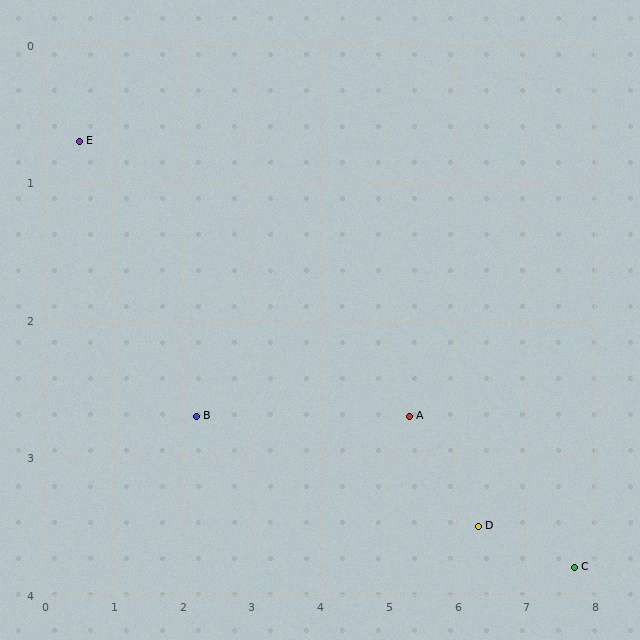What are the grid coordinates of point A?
Point A is at approximately (5.3, 2.7).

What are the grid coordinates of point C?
Point C is at approximately (7.7, 3.8).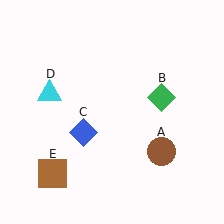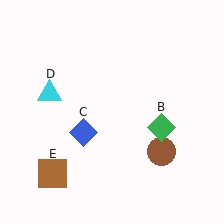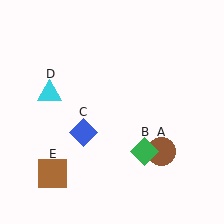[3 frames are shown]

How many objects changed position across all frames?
1 object changed position: green diamond (object B).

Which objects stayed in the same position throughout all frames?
Brown circle (object A) and blue diamond (object C) and cyan triangle (object D) and brown square (object E) remained stationary.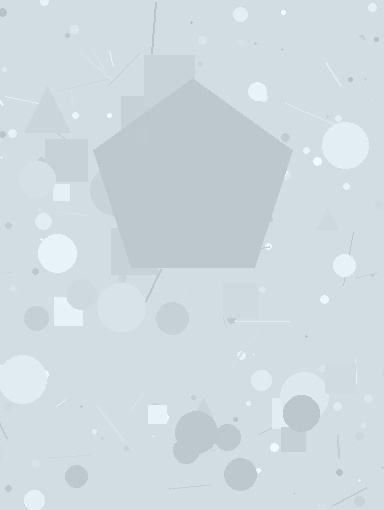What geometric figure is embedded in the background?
A pentagon is embedded in the background.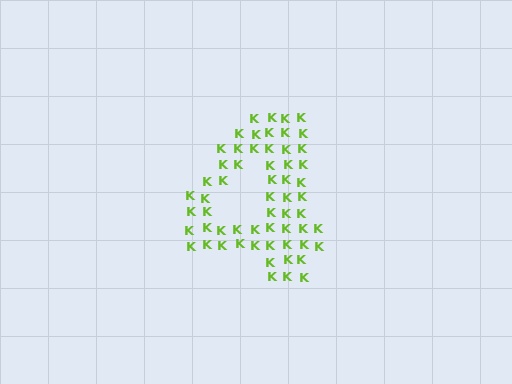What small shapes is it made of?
It is made of small letter K's.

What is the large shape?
The large shape is the digit 4.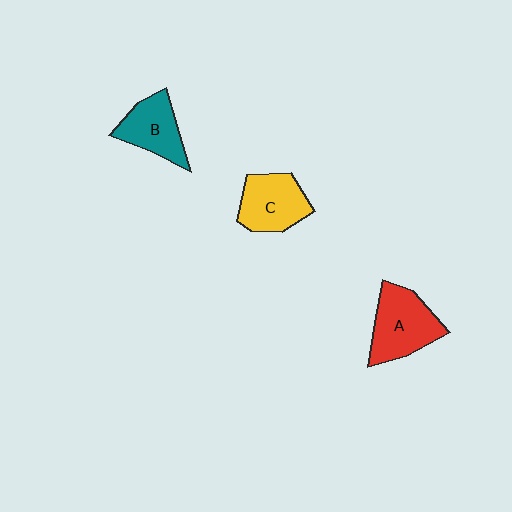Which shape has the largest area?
Shape A (red).